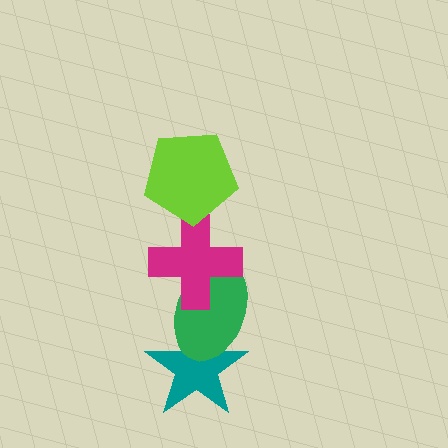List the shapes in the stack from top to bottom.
From top to bottom: the lime pentagon, the magenta cross, the green ellipse, the teal star.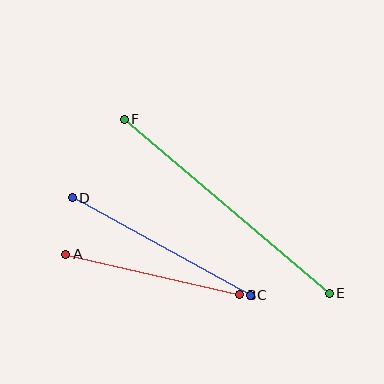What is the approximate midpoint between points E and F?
The midpoint is at approximately (227, 206) pixels.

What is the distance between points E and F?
The distance is approximately 269 pixels.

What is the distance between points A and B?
The distance is approximately 178 pixels.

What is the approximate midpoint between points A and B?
The midpoint is at approximately (153, 275) pixels.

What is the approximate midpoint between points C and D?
The midpoint is at approximately (161, 247) pixels.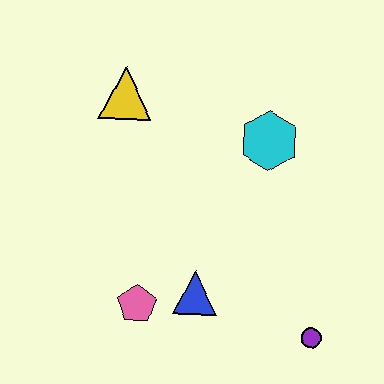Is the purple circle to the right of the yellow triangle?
Yes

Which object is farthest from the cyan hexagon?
The pink pentagon is farthest from the cyan hexagon.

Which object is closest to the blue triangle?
The pink pentagon is closest to the blue triangle.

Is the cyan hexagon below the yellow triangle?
Yes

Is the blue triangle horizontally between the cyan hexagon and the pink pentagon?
Yes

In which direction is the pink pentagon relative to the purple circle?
The pink pentagon is to the left of the purple circle.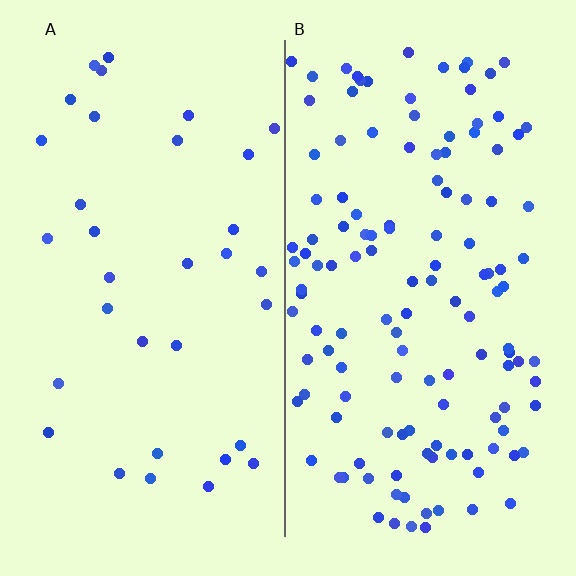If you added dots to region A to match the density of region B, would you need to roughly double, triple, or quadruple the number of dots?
Approximately quadruple.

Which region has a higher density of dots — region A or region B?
B (the right).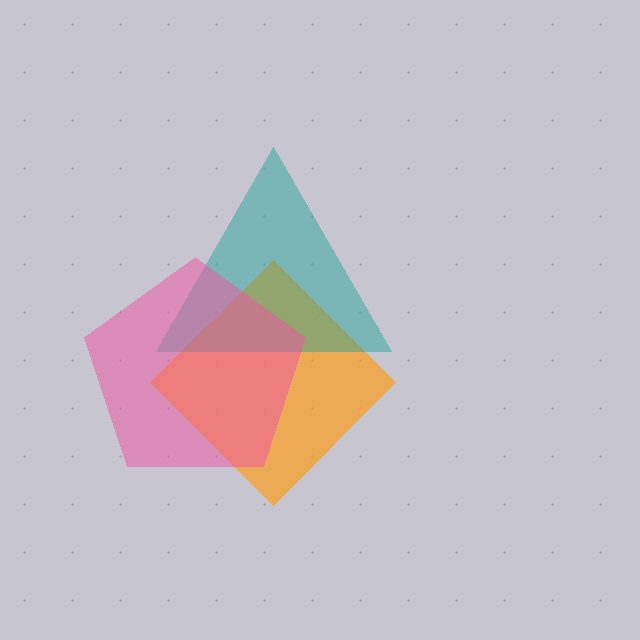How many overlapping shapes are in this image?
There are 3 overlapping shapes in the image.